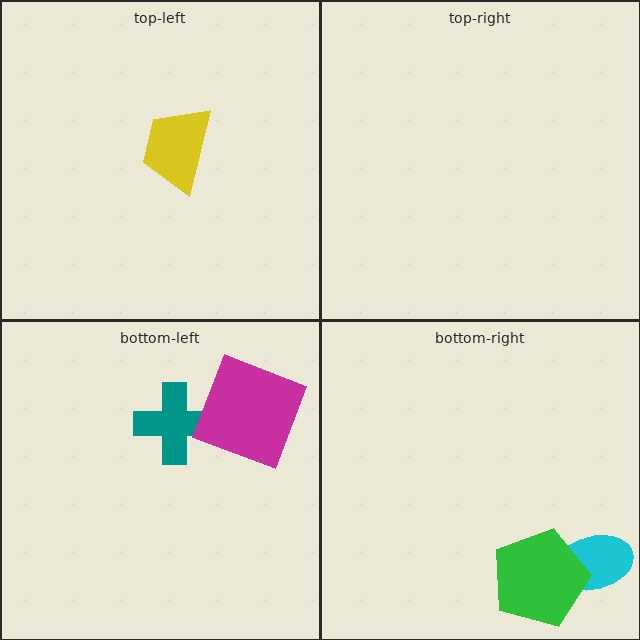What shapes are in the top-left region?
The yellow trapezoid.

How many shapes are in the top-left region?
1.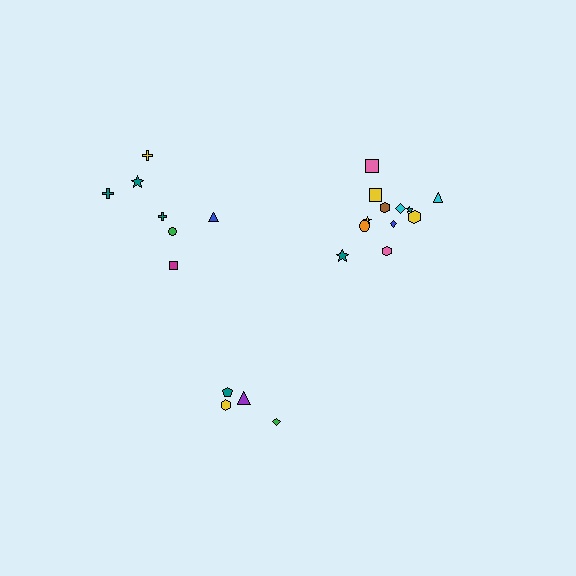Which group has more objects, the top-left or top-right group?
The top-right group.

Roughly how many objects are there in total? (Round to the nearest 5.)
Roughly 25 objects in total.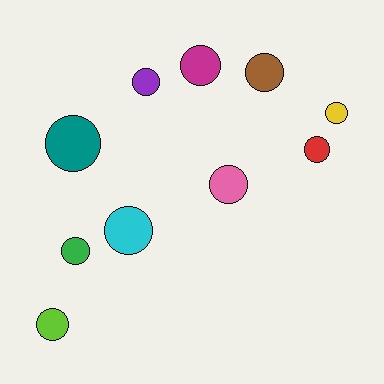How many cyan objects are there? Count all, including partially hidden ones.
There is 1 cyan object.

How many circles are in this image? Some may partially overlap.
There are 10 circles.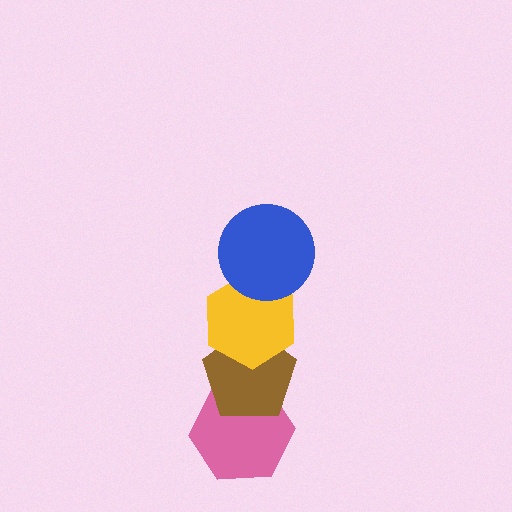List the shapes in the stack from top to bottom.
From top to bottom: the blue circle, the yellow hexagon, the brown pentagon, the pink hexagon.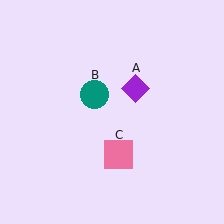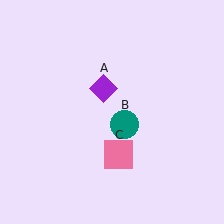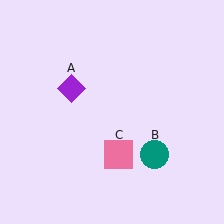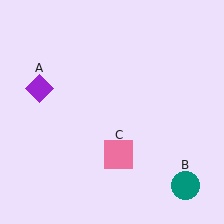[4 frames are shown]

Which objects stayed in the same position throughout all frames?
Pink square (object C) remained stationary.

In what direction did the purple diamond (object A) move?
The purple diamond (object A) moved left.